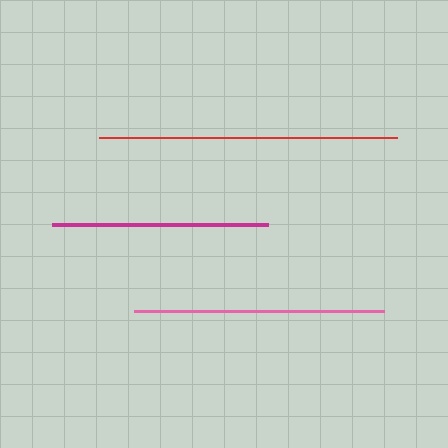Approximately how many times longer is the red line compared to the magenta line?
The red line is approximately 1.4 times the length of the magenta line.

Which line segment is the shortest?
The magenta line is the shortest at approximately 216 pixels.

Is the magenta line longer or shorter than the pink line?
The pink line is longer than the magenta line.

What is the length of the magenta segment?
The magenta segment is approximately 216 pixels long.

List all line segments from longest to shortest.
From longest to shortest: red, pink, magenta.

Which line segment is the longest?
The red line is the longest at approximately 298 pixels.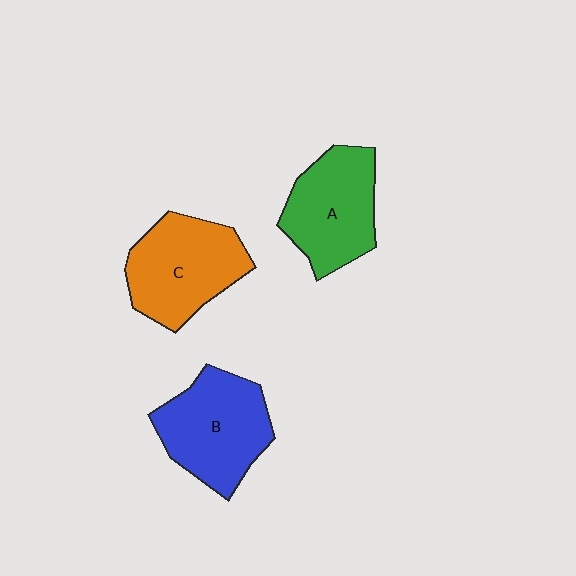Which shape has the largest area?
Shape B (blue).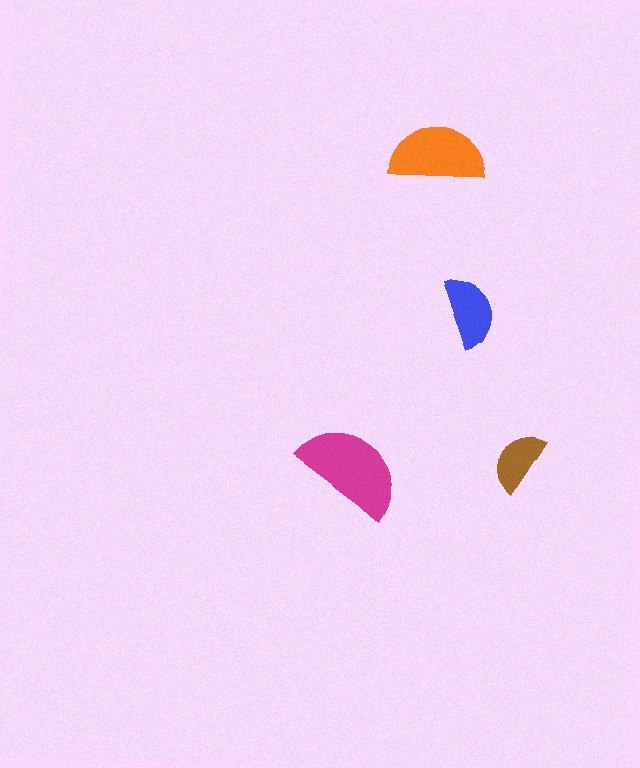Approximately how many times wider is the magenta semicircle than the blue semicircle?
About 1.5 times wider.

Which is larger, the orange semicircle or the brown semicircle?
The orange one.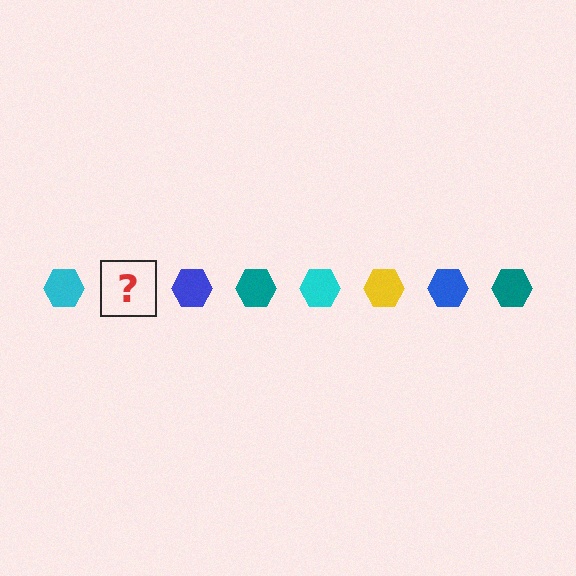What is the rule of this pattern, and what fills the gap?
The rule is that the pattern cycles through cyan, yellow, blue, teal hexagons. The gap should be filled with a yellow hexagon.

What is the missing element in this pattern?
The missing element is a yellow hexagon.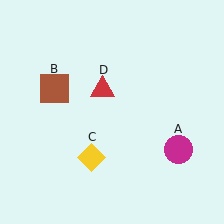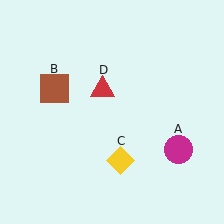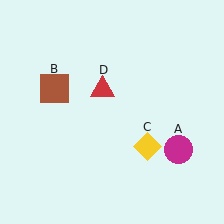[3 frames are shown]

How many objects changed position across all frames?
1 object changed position: yellow diamond (object C).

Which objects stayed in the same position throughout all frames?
Magenta circle (object A) and brown square (object B) and red triangle (object D) remained stationary.